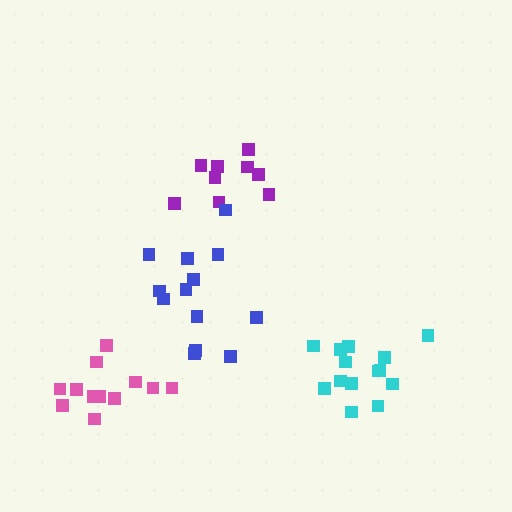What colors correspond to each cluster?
The clusters are colored: cyan, purple, pink, blue.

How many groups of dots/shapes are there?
There are 4 groups.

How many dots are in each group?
Group 1: 14 dots, Group 2: 9 dots, Group 3: 12 dots, Group 4: 13 dots (48 total).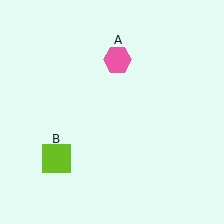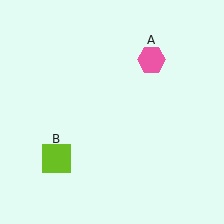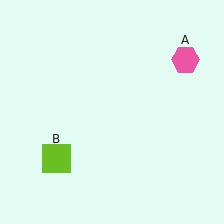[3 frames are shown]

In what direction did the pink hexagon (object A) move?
The pink hexagon (object A) moved right.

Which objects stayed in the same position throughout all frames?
Lime square (object B) remained stationary.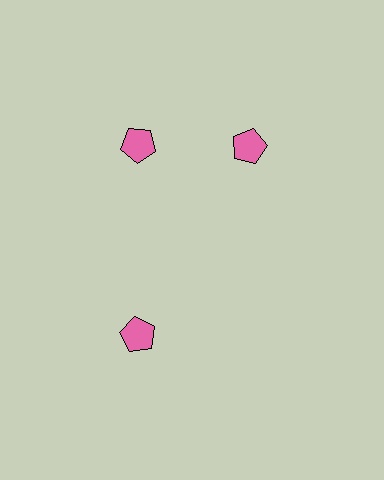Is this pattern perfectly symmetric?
No. The 3 pink pentagons are arranged in a ring, but one element near the 3 o'clock position is rotated out of alignment along the ring, breaking the 3-fold rotational symmetry.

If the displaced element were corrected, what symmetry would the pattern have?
It would have 3-fold rotational symmetry — the pattern would map onto itself every 120 degrees.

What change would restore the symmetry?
The symmetry would be restored by rotating it back into even spacing with its neighbors so that all 3 pentagons sit at equal angles and equal distance from the center.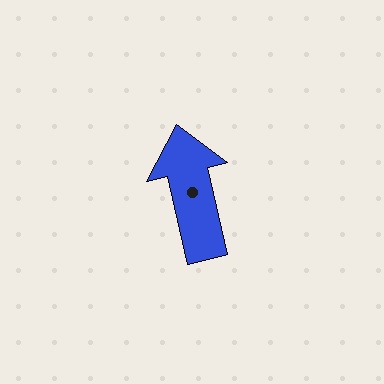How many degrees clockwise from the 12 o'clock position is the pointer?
Approximately 347 degrees.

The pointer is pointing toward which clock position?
Roughly 12 o'clock.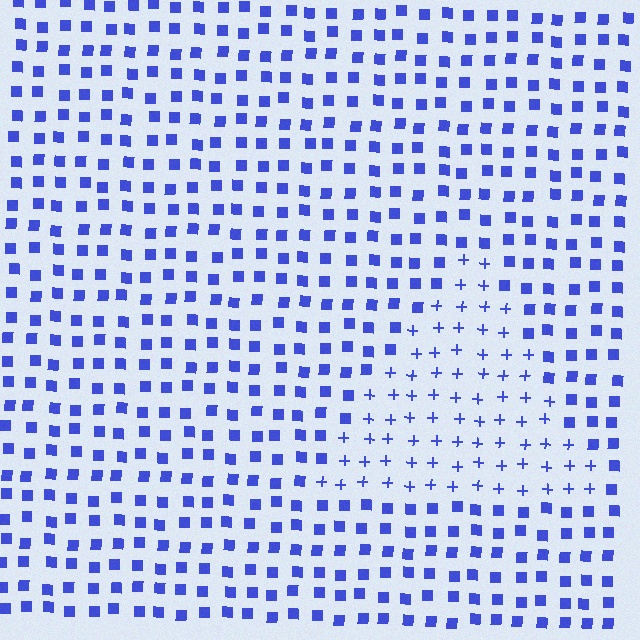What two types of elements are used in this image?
The image uses plus signs inside the triangle region and squares outside it.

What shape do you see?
I see a triangle.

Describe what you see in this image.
The image is filled with small blue elements arranged in a uniform grid. A triangle-shaped region contains plus signs, while the surrounding area contains squares. The boundary is defined purely by the change in element shape.